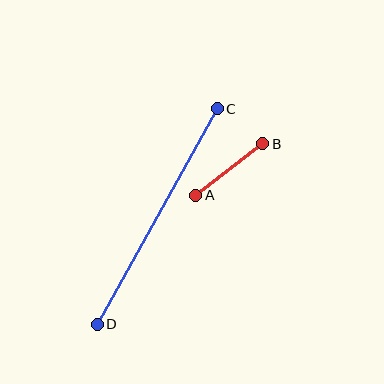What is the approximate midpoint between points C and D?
The midpoint is at approximately (157, 217) pixels.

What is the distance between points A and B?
The distance is approximately 85 pixels.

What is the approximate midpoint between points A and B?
The midpoint is at approximately (229, 170) pixels.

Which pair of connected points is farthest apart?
Points C and D are farthest apart.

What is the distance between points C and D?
The distance is approximately 247 pixels.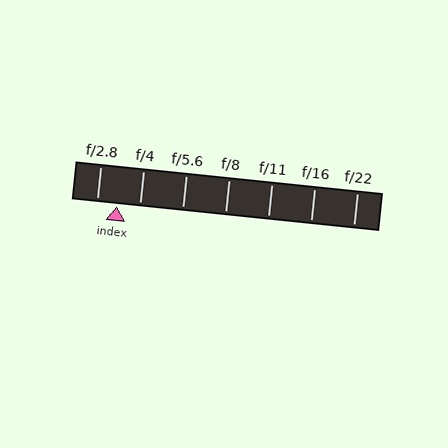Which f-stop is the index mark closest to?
The index mark is closest to f/2.8.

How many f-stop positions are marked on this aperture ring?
There are 7 f-stop positions marked.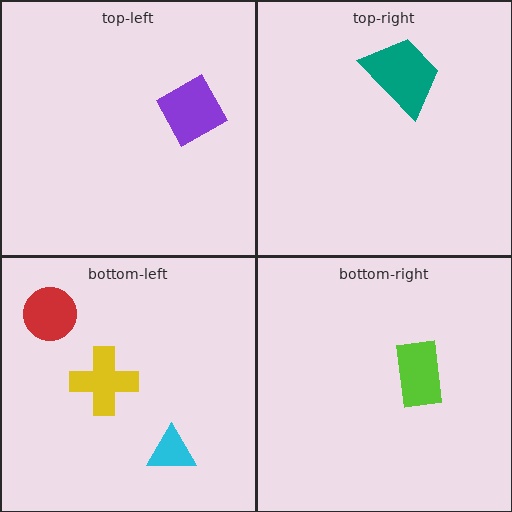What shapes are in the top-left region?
The purple square.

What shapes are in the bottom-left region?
The cyan triangle, the yellow cross, the red circle.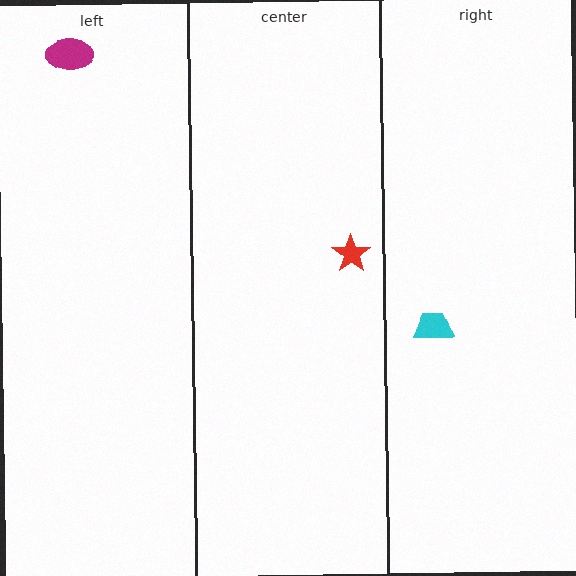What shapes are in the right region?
The cyan trapezoid.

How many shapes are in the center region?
1.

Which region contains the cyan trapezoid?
The right region.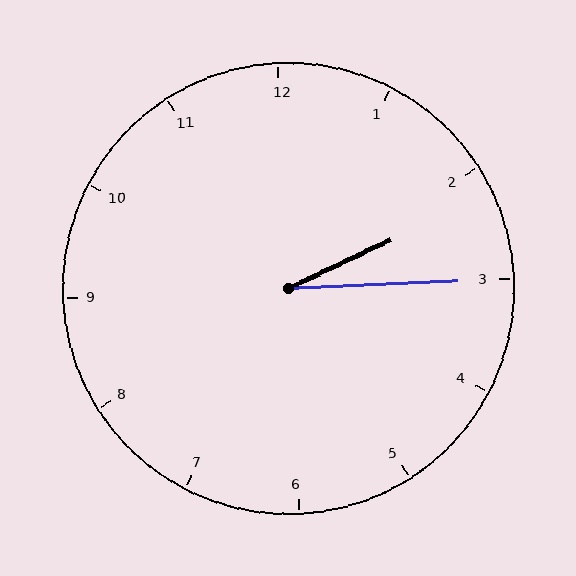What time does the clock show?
2:15.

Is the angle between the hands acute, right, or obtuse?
It is acute.